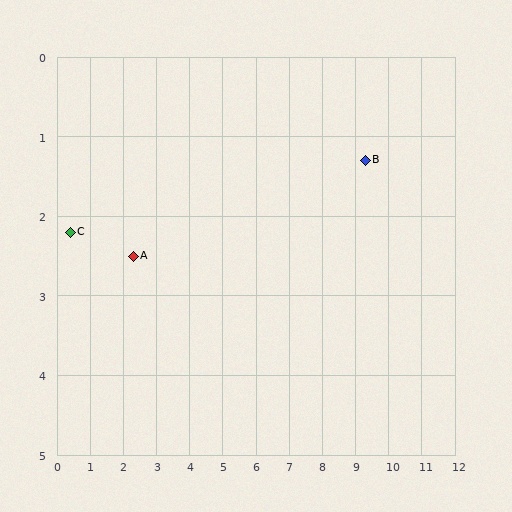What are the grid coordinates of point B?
Point B is at approximately (9.3, 1.3).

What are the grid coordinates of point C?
Point C is at approximately (0.4, 2.2).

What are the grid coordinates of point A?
Point A is at approximately (2.3, 2.5).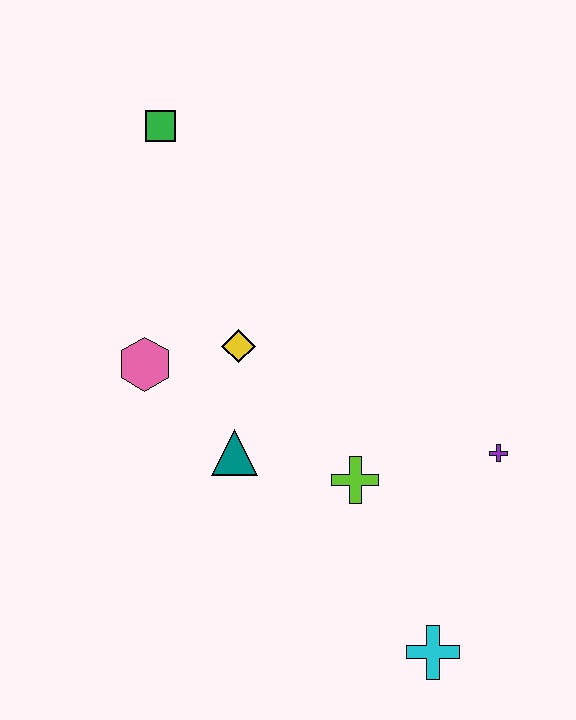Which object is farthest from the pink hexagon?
The cyan cross is farthest from the pink hexagon.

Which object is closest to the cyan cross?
The lime cross is closest to the cyan cross.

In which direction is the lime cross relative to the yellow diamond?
The lime cross is below the yellow diamond.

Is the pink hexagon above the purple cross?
Yes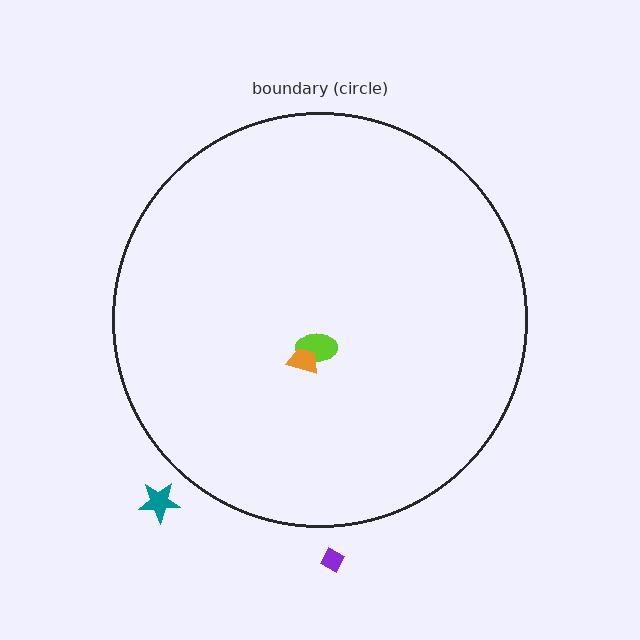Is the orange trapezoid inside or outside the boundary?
Inside.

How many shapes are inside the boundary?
2 inside, 2 outside.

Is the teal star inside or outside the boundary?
Outside.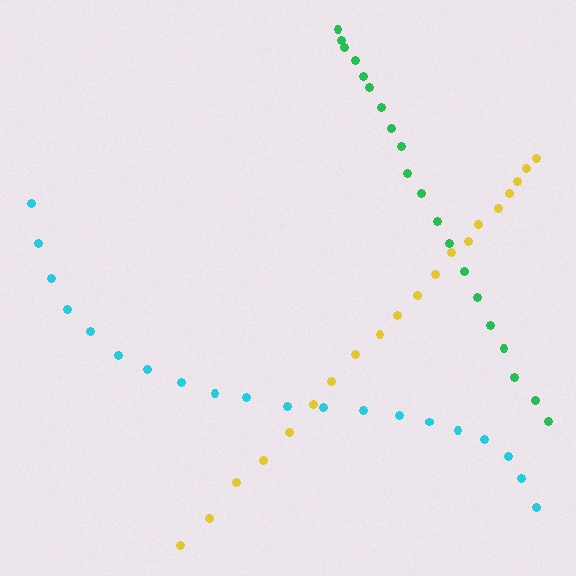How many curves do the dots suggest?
There are 3 distinct paths.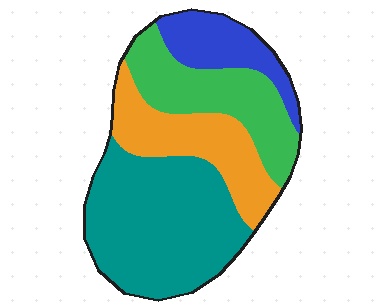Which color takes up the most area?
Teal, at roughly 40%.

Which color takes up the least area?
Blue, at roughly 15%.